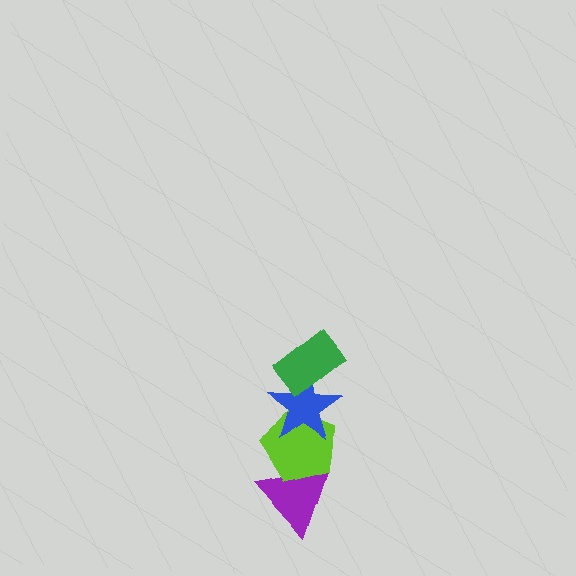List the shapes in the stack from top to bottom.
From top to bottom: the green rectangle, the blue star, the lime pentagon, the purple triangle.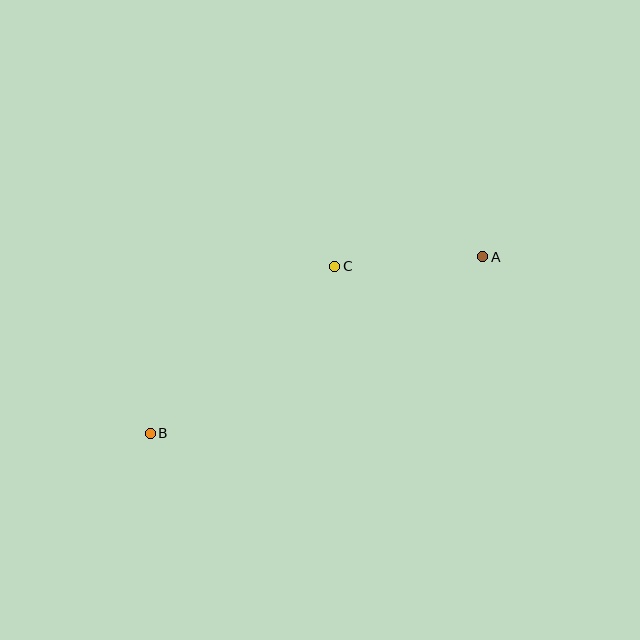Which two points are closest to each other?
Points A and C are closest to each other.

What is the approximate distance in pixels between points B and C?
The distance between B and C is approximately 248 pixels.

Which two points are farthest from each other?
Points A and B are farthest from each other.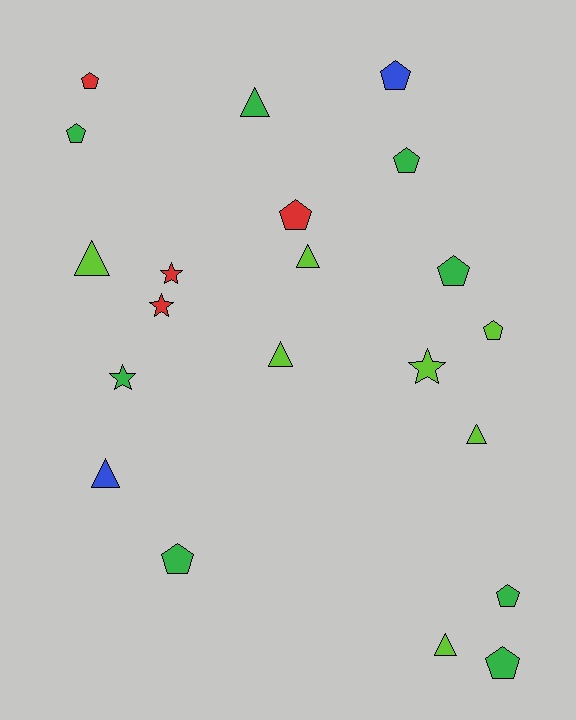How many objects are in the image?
There are 21 objects.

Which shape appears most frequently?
Pentagon, with 10 objects.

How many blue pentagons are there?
There is 1 blue pentagon.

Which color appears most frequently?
Green, with 8 objects.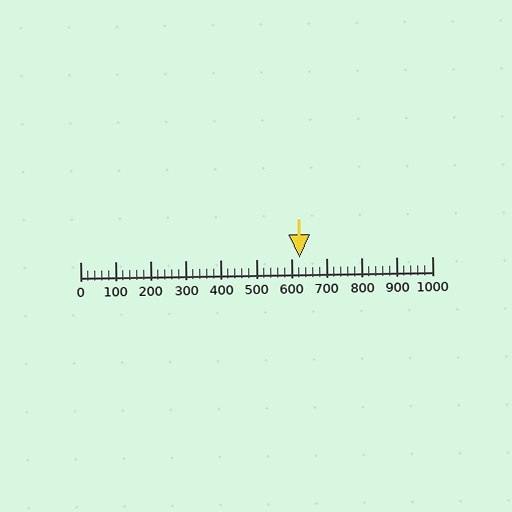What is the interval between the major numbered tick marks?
The major tick marks are spaced 100 units apart.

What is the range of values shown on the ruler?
The ruler shows values from 0 to 1000.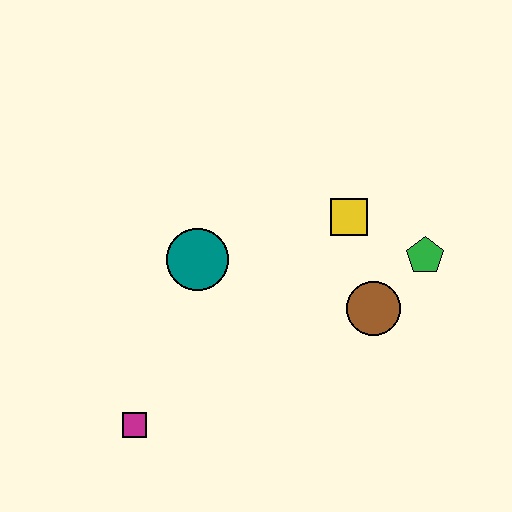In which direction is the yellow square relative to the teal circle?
The yellow square is to the right of the teal circle.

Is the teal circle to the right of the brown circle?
No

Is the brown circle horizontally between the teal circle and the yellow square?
No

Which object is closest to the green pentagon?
The brown circle is closest to the green pentagon.